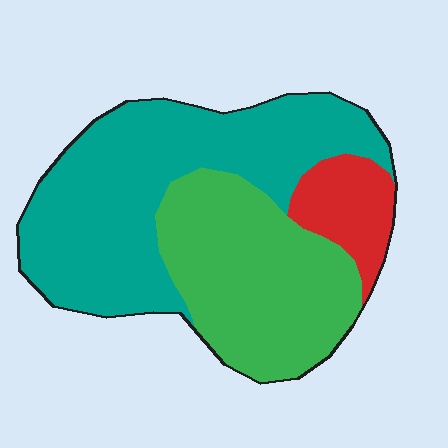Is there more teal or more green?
Teal.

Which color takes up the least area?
Red, at roughly 10%.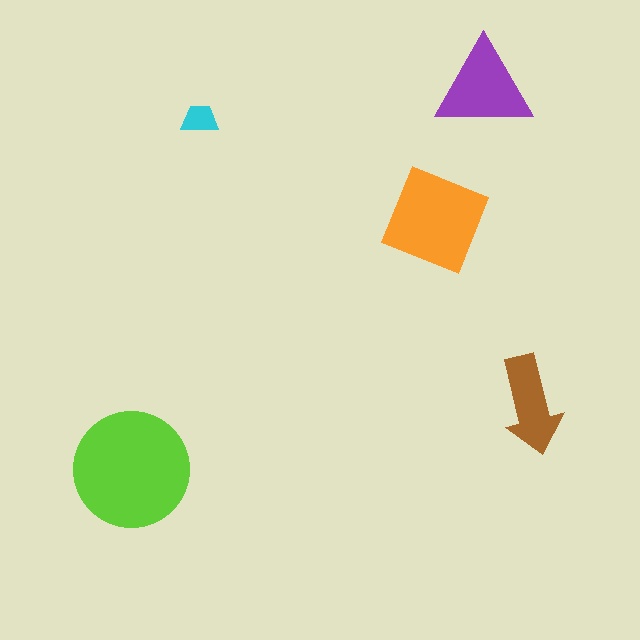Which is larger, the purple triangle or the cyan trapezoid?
The purple triangle.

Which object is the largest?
The lime circle.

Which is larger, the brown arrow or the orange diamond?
The orange diamond.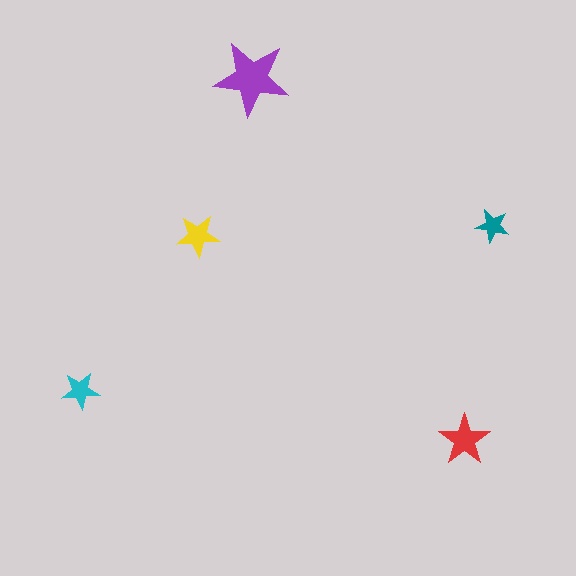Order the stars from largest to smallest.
the purple one, the red one, the yellow one, the cyan one, the teal one.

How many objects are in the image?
There are 5 objects in the image.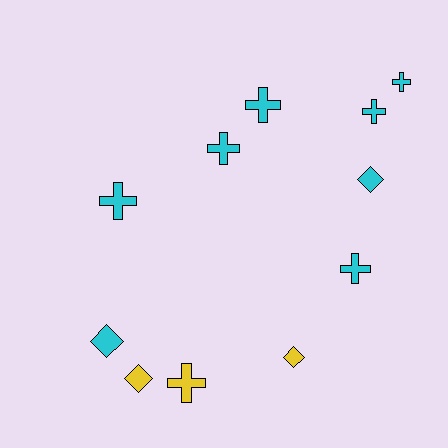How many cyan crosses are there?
There are 6 cyan crosses.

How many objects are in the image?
There are 11 objects.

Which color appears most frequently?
Cyan, with 8 objects.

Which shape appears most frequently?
Cross, with 7 objects.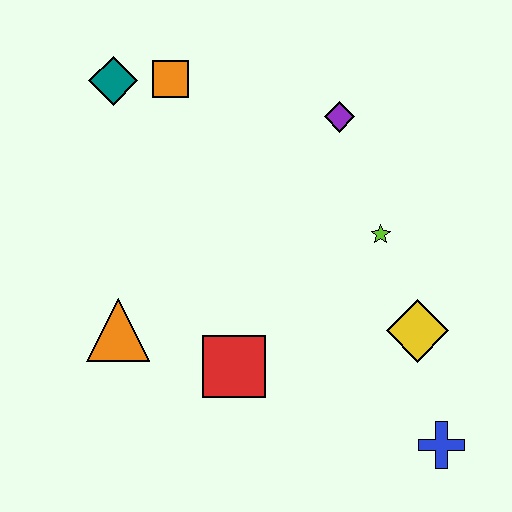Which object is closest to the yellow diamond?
The lime star is closest to the yellow diamond.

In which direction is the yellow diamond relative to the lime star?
The yellow diamond is below the lime star.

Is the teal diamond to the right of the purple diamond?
No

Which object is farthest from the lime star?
The teal diamond is farthest from the lime star.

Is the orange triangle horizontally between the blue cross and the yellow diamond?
No